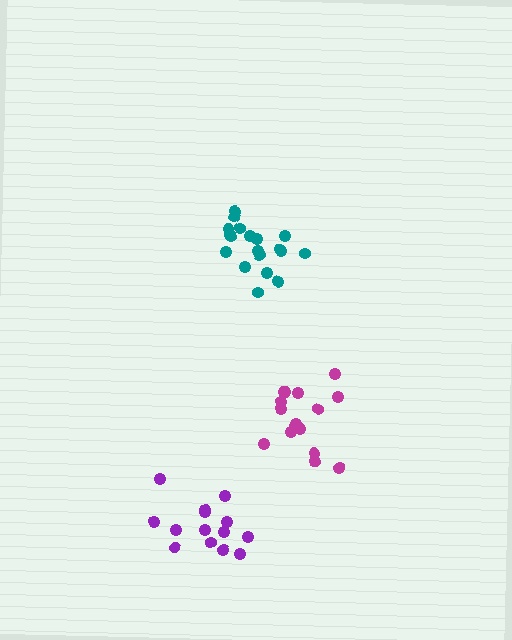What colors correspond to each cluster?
The clusters are colored: teal, magenta, purple.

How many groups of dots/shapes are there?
There are 3 groups.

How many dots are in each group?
Group 1: 19 dots, Group 2: 15 dots, Group 3: 14 dots (48 total).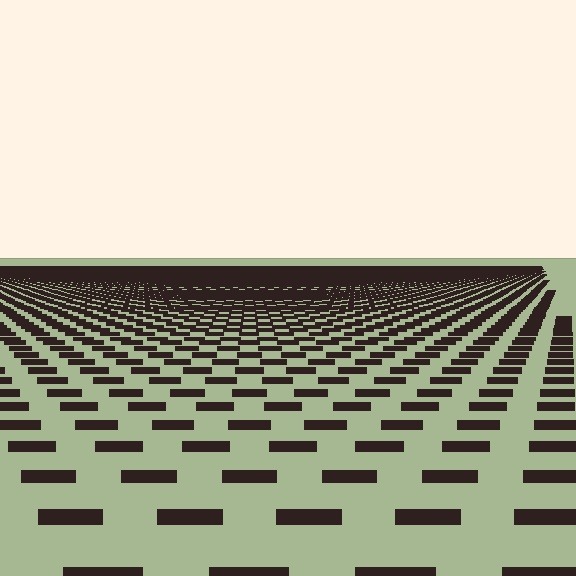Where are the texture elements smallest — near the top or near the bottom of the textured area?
Near the top.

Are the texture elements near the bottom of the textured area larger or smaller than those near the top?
Larger. Near the bottom, elements are closer to the viewer and appear at a bigger on-screen size.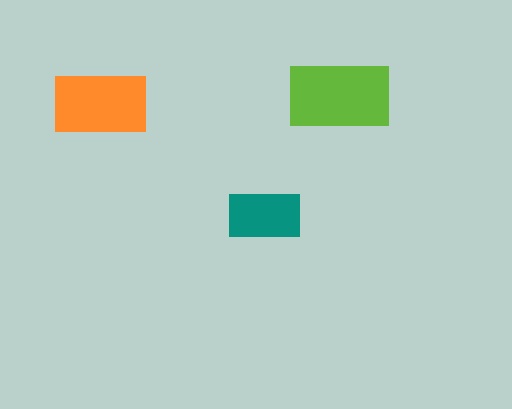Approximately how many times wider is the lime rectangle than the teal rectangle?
About 1.5 times wider.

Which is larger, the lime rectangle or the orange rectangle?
The lime one.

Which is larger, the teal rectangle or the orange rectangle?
The orange one.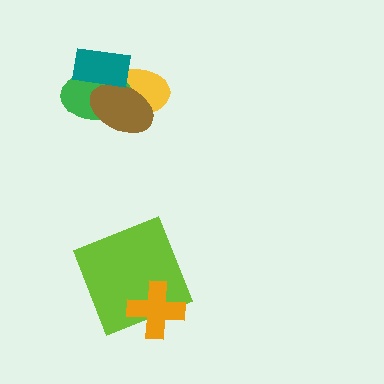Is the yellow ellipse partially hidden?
Yes, it is partially covered by another shape.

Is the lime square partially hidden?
Yes, it is partially covered by another shape.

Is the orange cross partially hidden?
No, no other shape covers it.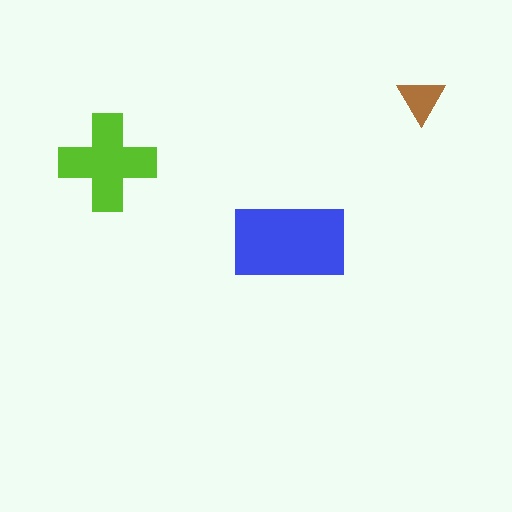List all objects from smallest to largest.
The brown triangle, the lime cross, the blue rectangle.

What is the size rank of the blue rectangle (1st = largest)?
1st.